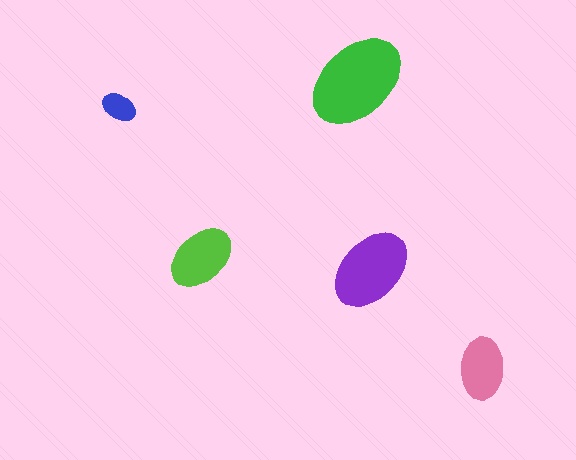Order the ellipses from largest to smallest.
the green one, the purple one, the lime one, the pink one, the blue one.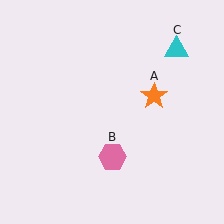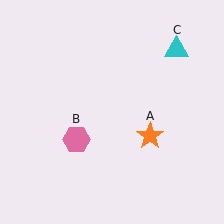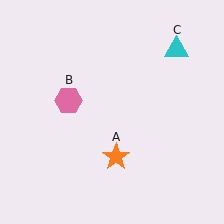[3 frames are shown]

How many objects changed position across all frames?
2 objects changed position: orange star (object A), pink hexagon (object B).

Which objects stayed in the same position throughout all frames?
Cyan triangle (object C) remained stationary.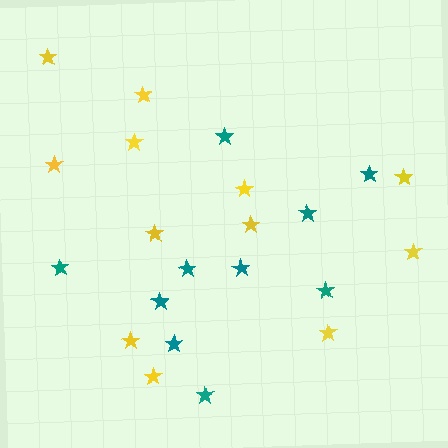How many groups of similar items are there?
There are 2 groups: one group of teal stars (10) and one group of yellow stars (12).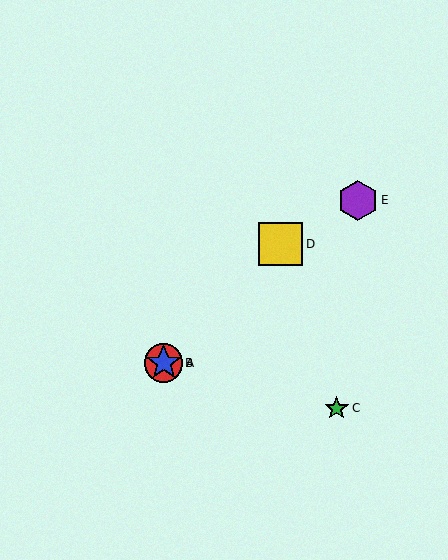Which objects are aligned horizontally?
Objects A, B are aligned horizontally.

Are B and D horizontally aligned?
No, B is at y≈363 and D is at y≈244.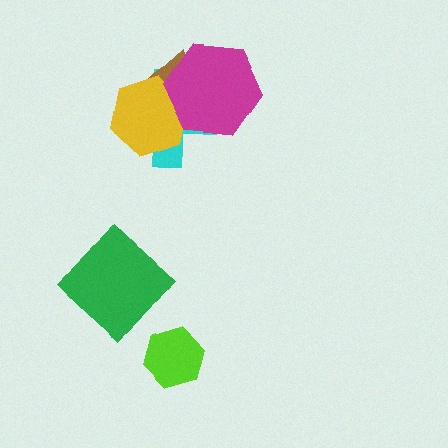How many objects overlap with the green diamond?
0 objects overlap with the green diamond.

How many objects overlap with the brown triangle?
3 objects overlap with the brown triangle.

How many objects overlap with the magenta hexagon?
3 objects overlap with the magenta hexagon.